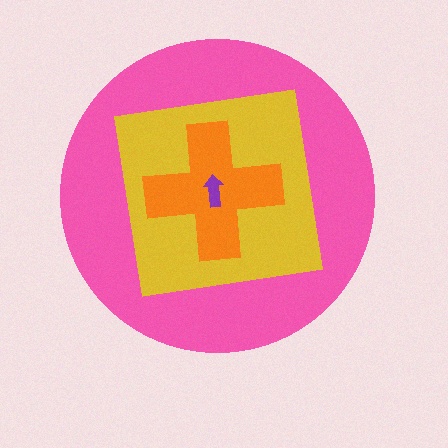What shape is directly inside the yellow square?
The orange cross.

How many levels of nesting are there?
4.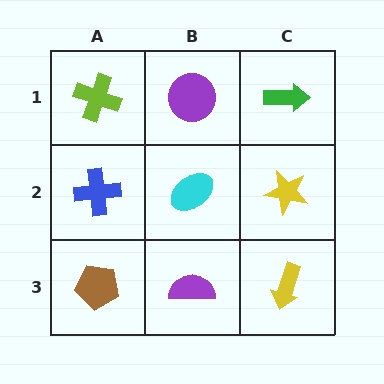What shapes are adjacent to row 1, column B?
A cyan ellipse (row 2, column B), a lime cross (row 1, column A), a green arrow (row 1, column C).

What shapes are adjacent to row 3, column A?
A blue cross (row 2, column A), a purple semicircle (row 3, column B).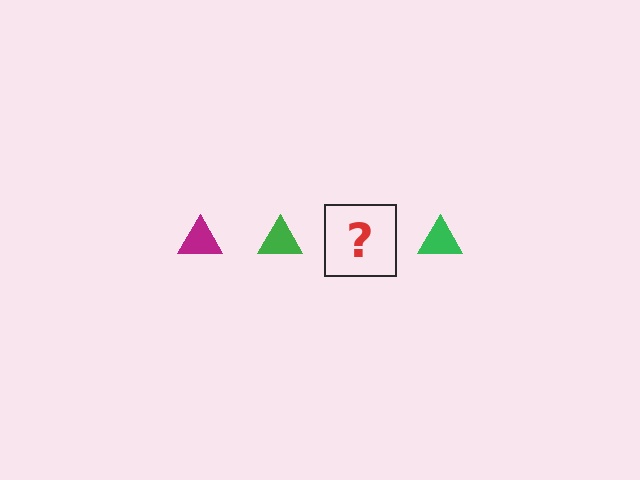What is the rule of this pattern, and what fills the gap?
The rule is that the pattern cycles through magenta, green triangles. The gap should be filled with a magenta triangle.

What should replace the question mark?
The question mark should be replaced with a magenta triangle.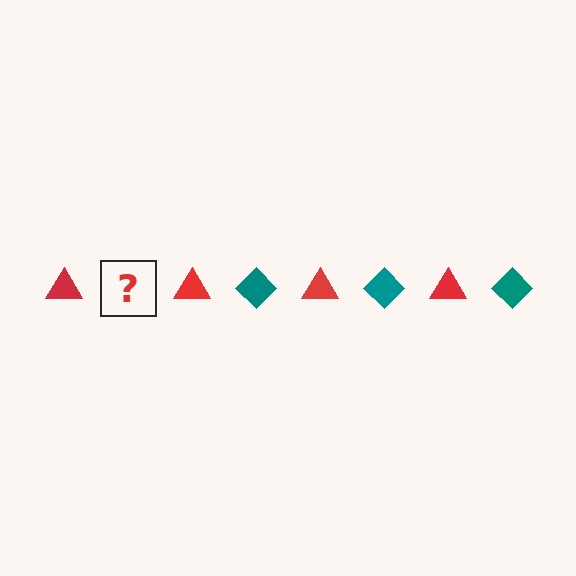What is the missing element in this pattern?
The missing element is a teal diamond.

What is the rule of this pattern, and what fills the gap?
The rule is that the pattern alternates between red triangle and teal diamond. The gap should be filled with a teal diamond.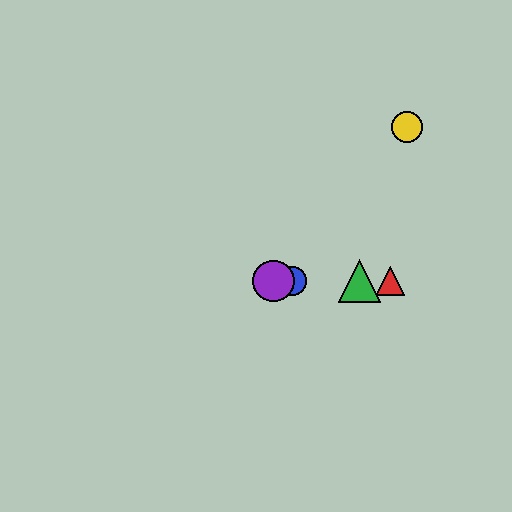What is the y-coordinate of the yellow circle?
The yellow circle is at y≈127.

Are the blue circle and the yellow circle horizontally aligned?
No, the blue circle is at y≈281 and the yellow circle is at y≈127.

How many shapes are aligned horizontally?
4 shapes (the red triangle, the blue circle, the green triangle, the purple circle) are aligned horizontally.